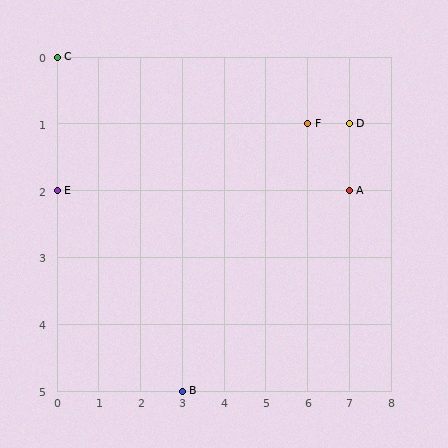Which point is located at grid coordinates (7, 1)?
Point D is at (7, 1).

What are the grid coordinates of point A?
Point A is at grid coordinates (7, 2).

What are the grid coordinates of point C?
Point C is at grid coordinates (0, 0).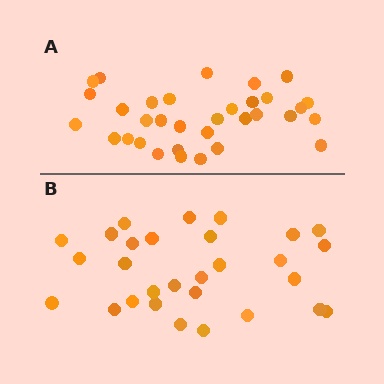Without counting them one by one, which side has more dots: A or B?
Region A (the top region) has more dots.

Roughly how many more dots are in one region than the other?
Region A has about 4 more dots than region B.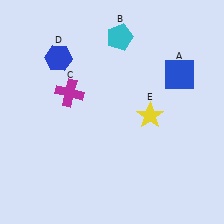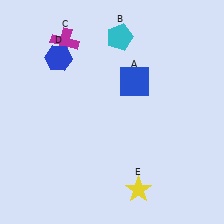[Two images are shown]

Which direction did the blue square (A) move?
The blue square (A) moved left.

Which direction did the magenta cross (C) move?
The magenta cross (C) moved up.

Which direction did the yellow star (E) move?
The yellow star (E) moved down.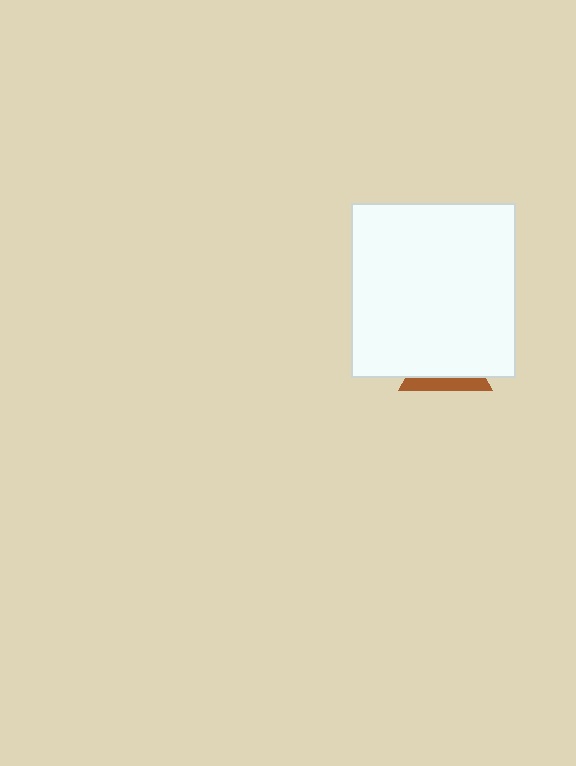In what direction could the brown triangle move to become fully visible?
The brown triangle could move down. That would shift it out from behind the white rectangle entirely.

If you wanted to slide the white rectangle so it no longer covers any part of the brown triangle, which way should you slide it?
Slide it up — that is the most direct way to separate the two shapes.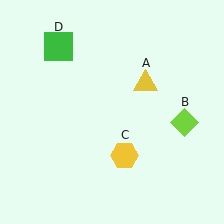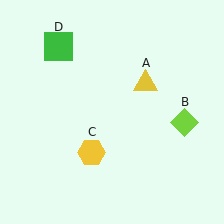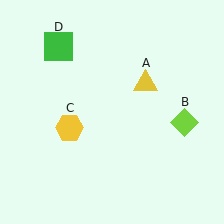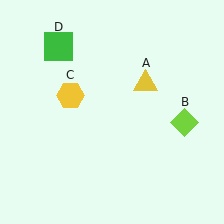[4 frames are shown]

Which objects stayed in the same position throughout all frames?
Yellow triangle (object A) and lime diamond (object B) and green square (object D) remained stationary.